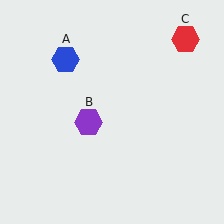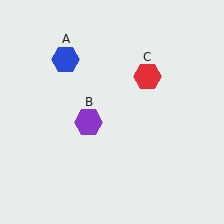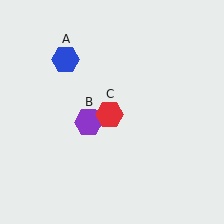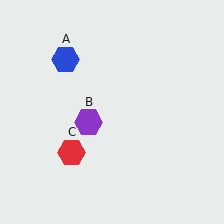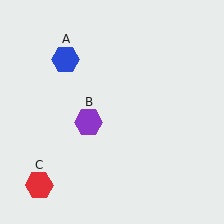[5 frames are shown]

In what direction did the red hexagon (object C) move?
The red hexagon (object C) moved down and to the left.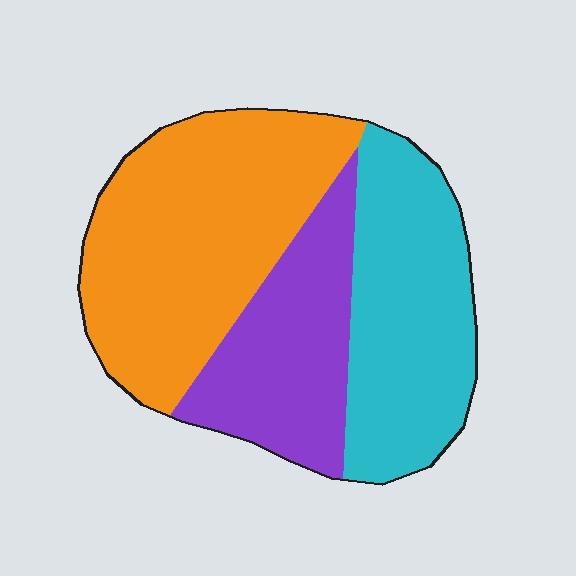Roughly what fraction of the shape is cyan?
Cyan covers 32% of the shape.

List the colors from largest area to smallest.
From largest to smallest: orange, cyan, purple.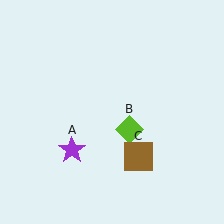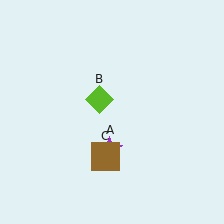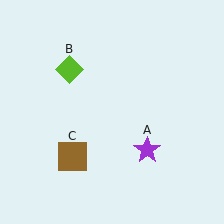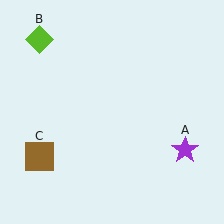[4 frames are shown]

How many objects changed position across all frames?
3 objects changed position: purple star (object A), lime diamond (object B), brown square (object C).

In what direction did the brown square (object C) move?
The brown square (object C) moved left.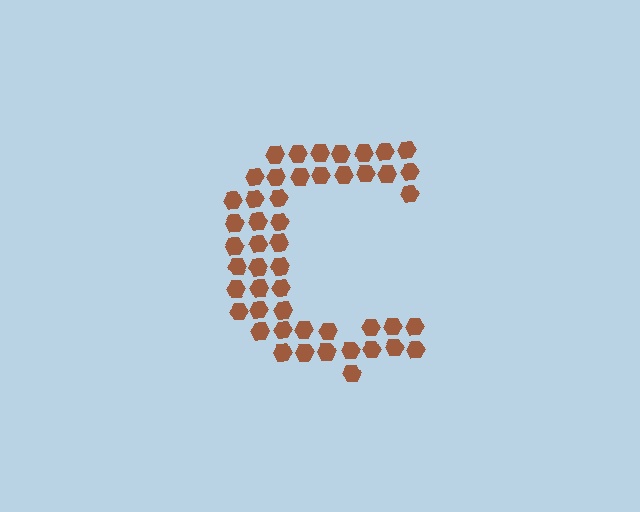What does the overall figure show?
The overall figure shows the letter C.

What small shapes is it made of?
It is made of small hexagons.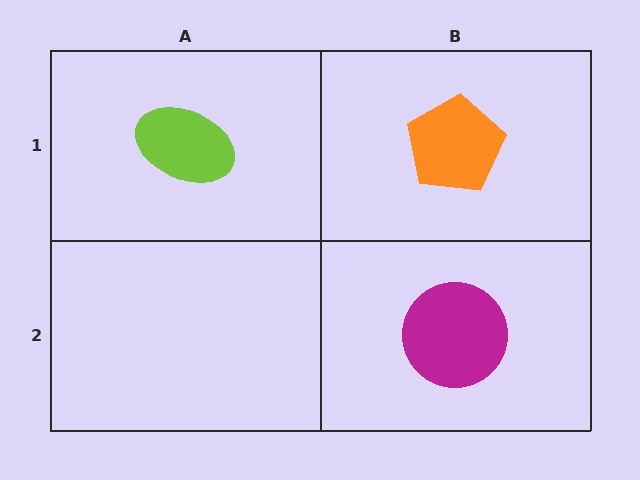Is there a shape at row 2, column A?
No, that cell is empty.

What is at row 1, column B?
An orange pentagon.